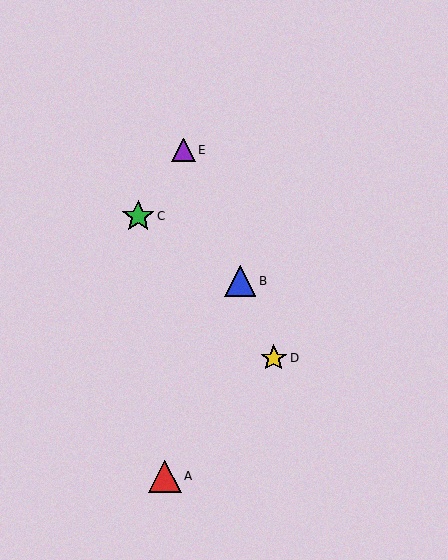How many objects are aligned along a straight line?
3 objects (B, D, E) are aligned along a straight line.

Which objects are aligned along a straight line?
Objects B, D, E are aligned along a straight line.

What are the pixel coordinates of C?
Object C is at (138, 216).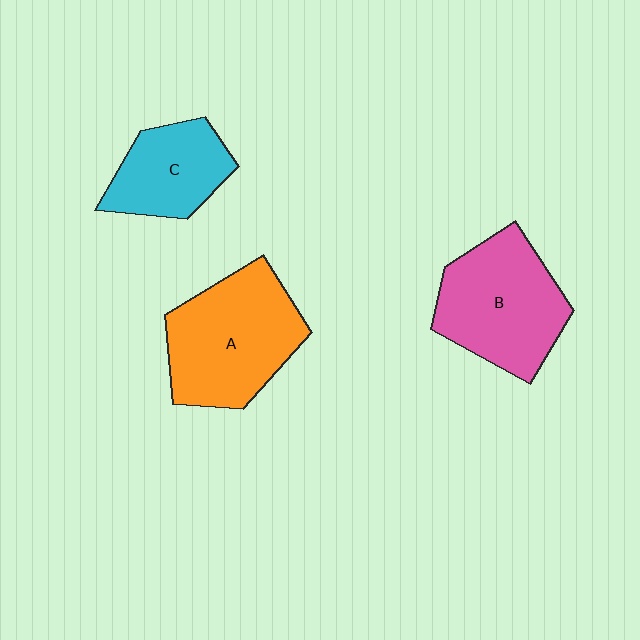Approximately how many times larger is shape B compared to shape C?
Approximately 1.5 times.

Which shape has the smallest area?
Shape C (cyan).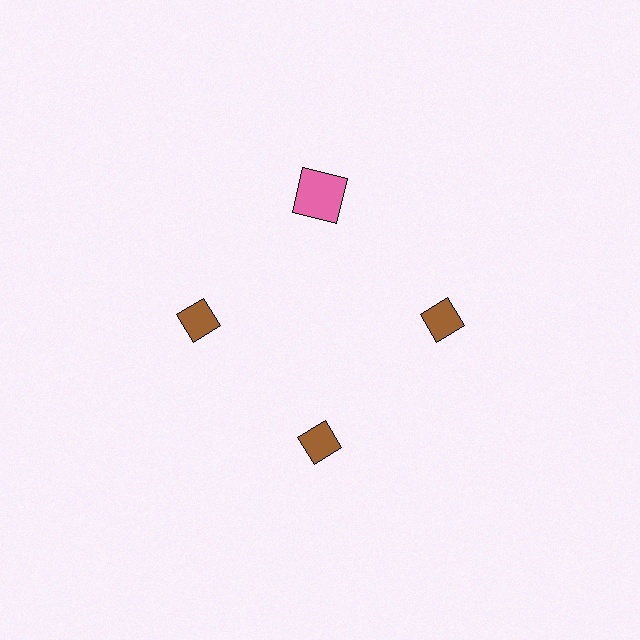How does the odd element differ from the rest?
It differs in both color (pink instead of brown) and shape (square instead of diamond).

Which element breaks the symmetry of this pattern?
The pink square at roughly the 12 o'clock position breaks the symmetry. All other shapes are brown diamonds.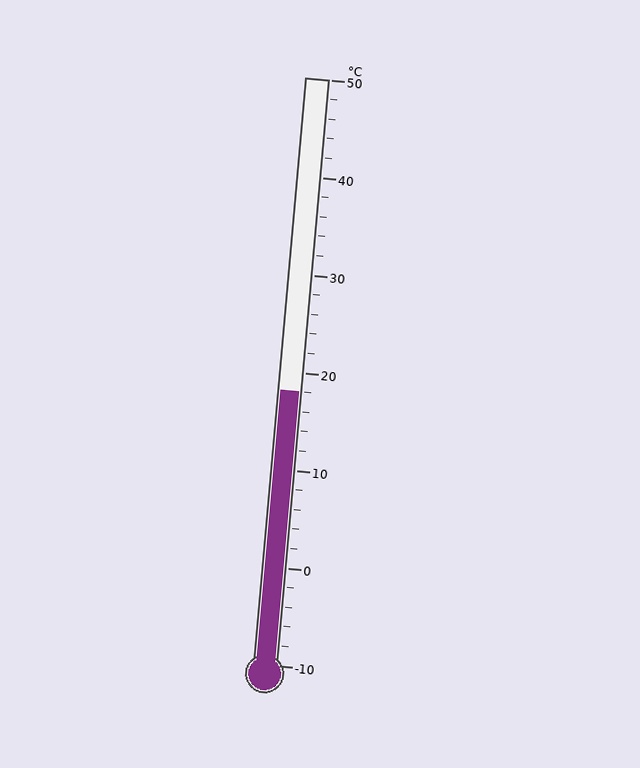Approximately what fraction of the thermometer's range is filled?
The thermometer is filled to approximately 45% of its range.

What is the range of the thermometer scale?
The thermometer scale ranges from -10°C to 50°C.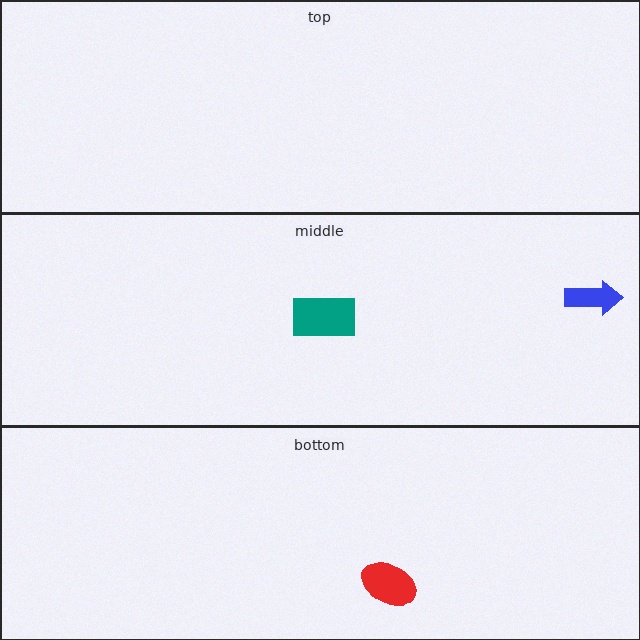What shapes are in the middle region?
The teal rectangle, the blue arrow.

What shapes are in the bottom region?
The red ellipse.